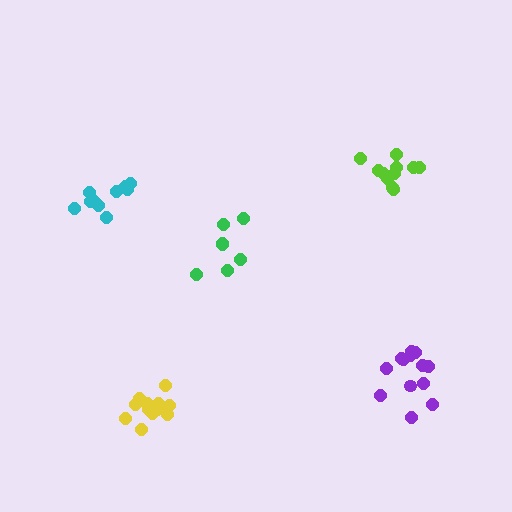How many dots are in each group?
Group 1: 11 dots, Group 2: 7 dots, Group 3: 10 dots, Group 4: 13 dots, Group 5: 12 dots (53 total).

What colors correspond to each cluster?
The clusters are colored: lime, green, cyan, purple, yellow.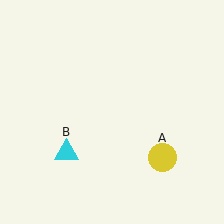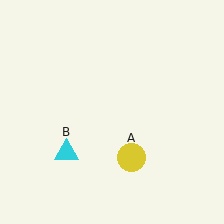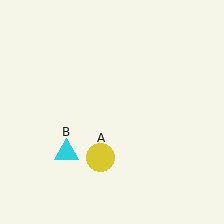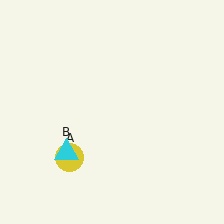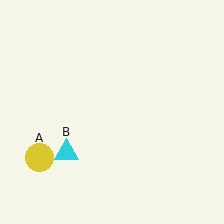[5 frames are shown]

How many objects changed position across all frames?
1 object changed position: yellow circle (object A).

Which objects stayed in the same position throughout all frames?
Cyan triangle (object B) remained stationary.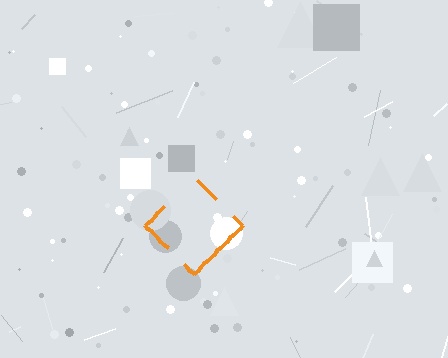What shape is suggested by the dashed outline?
The dashed outline suggests a diamond.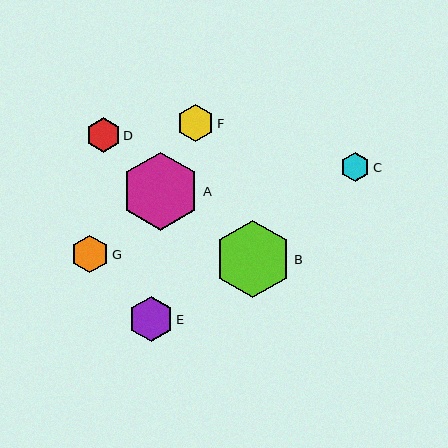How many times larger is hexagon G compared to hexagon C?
Hexagon G is approximately 1.3 times the size of hexagon C.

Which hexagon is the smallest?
Hexagon C is the smallest with a size of approximately 30 pixels.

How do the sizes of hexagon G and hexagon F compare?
Hexagon G and hexagon F are approximately the same size.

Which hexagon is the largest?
Hexagon A is the largest with a size of approximately 78 pixels.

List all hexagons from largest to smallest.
From largest to smallest: A, B, E, G, F, D, C.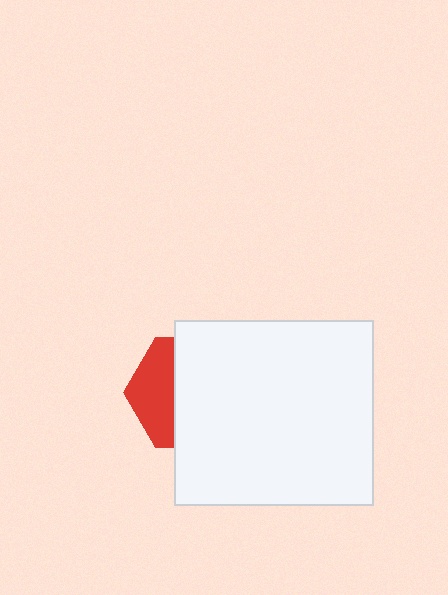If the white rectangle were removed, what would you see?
You would see the complete red hexagon.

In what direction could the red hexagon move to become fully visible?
The red hexagon could move left. That would shift it out from behind the white rectangle entirely.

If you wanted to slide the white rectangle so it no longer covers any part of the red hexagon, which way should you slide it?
Slide it right — that is the most direct way to separate the two shapes.